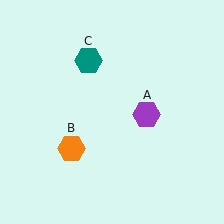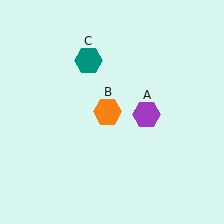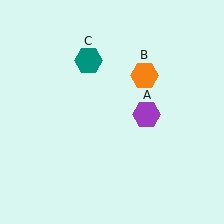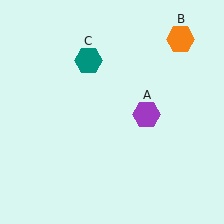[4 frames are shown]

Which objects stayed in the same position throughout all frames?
Purple hexagon (object A) and teal hexagon (object C) remained stationary.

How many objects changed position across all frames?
1 object changed position: orange hexagon (object B).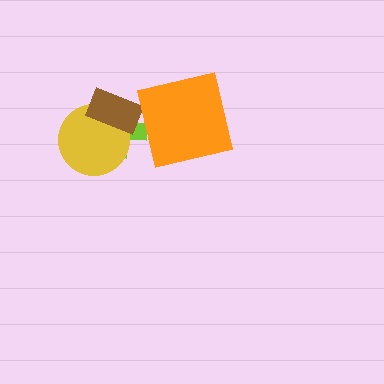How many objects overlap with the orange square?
0 objects overlap with the orange square.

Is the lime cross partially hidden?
Yes, it is partially covered by another shape.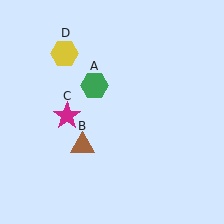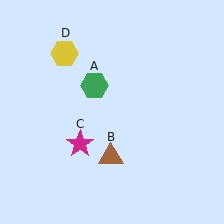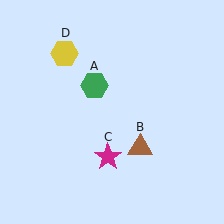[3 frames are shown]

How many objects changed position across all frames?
2 objects changed position: brown triangle (object B), magenta star (object C).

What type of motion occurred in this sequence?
The brown triangle (object B), magenta star (object C) rotated counterclockwise around the center of the scene.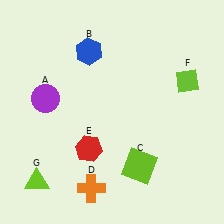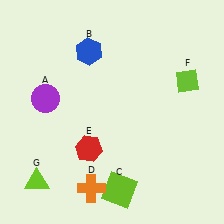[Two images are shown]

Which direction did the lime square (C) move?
The lime square (C) moved down.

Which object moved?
The lime square (C) moved down.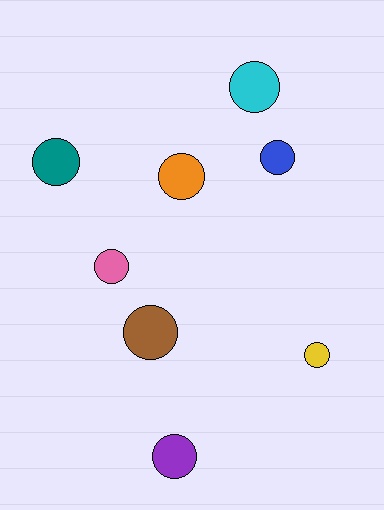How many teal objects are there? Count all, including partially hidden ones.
There is 1 teal object.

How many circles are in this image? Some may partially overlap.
There are 8 circles.